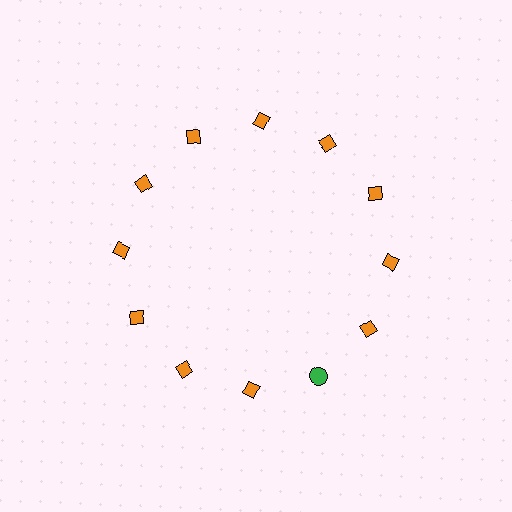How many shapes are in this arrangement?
There are 12 shapes arranged in a ring pattern.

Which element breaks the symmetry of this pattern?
The green circle at roughly the 5 o'clock position breaks the symmetry. All other shapes are orange diamonds.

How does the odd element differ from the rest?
It differs in both color (green instead of orange) and shape (circle instead of diamond).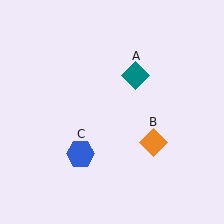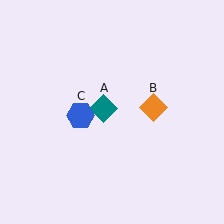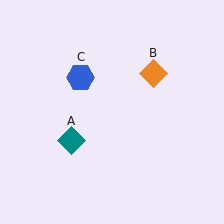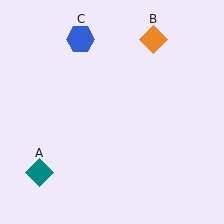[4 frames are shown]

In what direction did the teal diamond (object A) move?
The teal diamond (object A) moved down and to the left.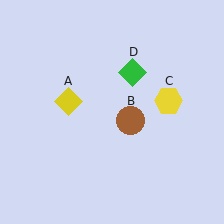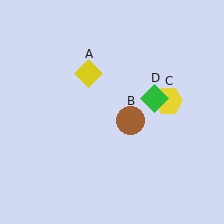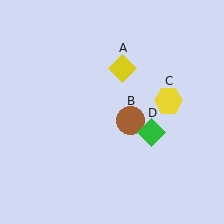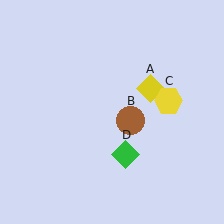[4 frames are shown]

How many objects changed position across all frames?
2 objects changed position: yellow diamond (object A), green diamond (object D).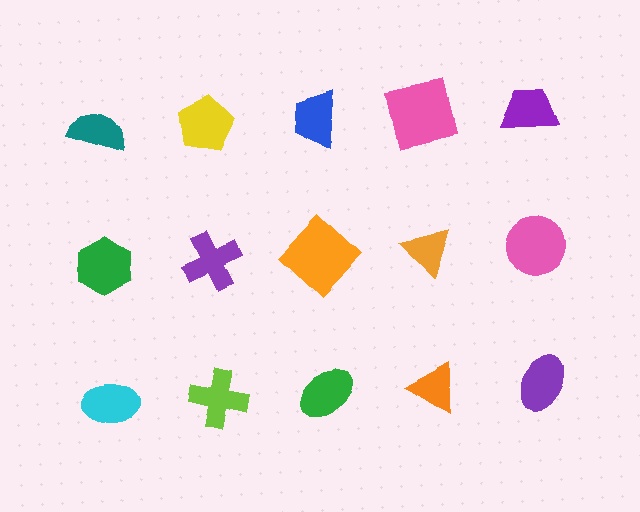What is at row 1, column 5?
A purple trapezoid.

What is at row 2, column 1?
A green hexagon.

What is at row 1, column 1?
A teal semicircle.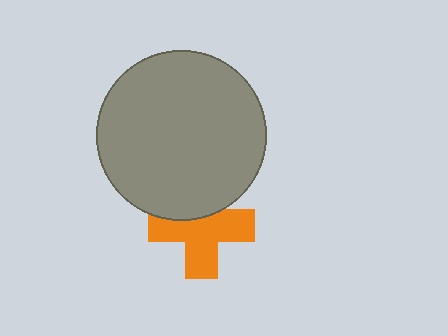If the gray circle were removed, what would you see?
You would see the complete orange cross.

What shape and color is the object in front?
The object in front is a gray circle.